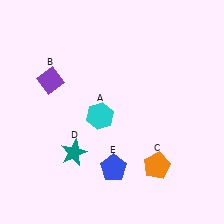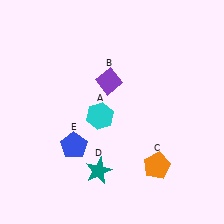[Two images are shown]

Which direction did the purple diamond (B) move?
The purple diamond (B) moved right.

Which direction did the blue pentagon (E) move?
The blue pentagon (E) moved left.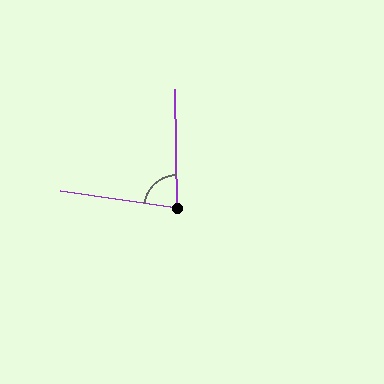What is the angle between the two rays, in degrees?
Approximately 81 degrees.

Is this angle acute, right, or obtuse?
It is acute.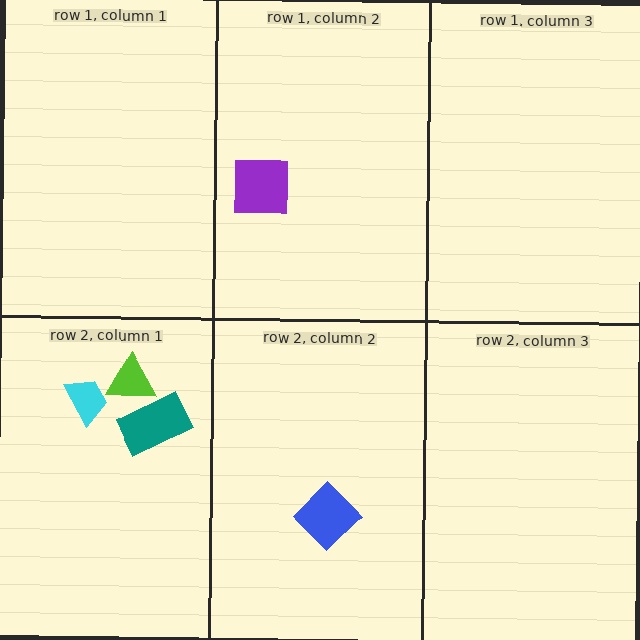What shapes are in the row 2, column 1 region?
The lime triangle, the cyan trapezoid, the teal rectangle.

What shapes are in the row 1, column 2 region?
The purple square.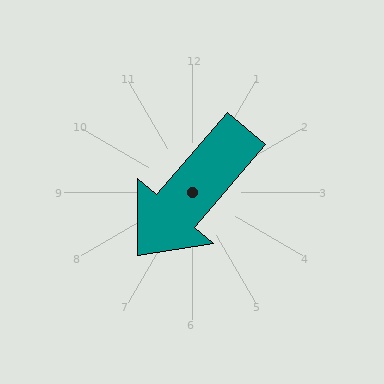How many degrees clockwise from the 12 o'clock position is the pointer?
Approximately 220 degrees.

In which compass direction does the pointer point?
Southwest.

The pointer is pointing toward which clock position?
Roughly 7 o'clock.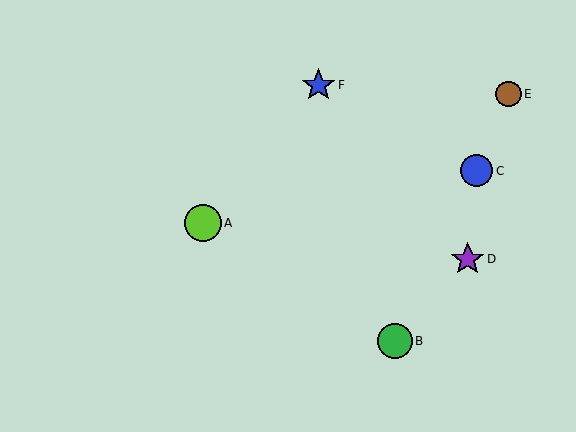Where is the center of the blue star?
The center of the blue star is at (319, 85).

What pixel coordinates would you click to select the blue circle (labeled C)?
Click at (477, 171) to select the blue circle C.